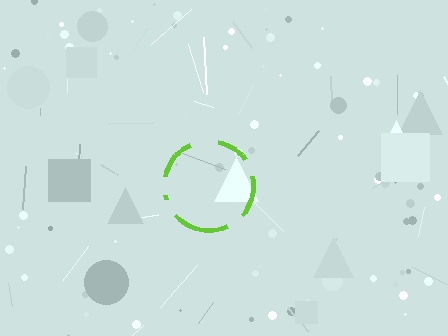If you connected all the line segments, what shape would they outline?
They would outline a circle.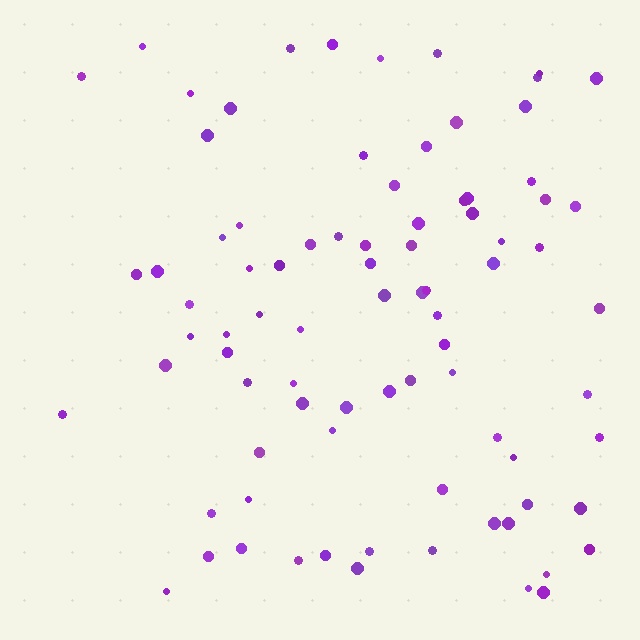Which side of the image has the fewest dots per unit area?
The left.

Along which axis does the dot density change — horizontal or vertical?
Horizontal.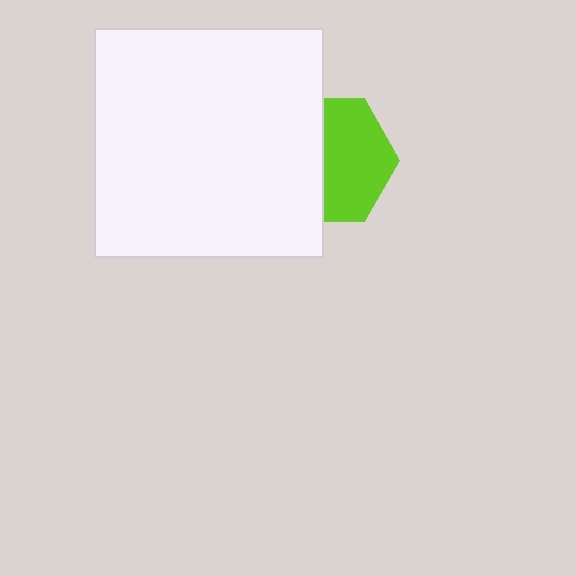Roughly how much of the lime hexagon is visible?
About half of it is visible (roughly 55%).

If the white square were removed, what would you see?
You would see the complete lime hexagon.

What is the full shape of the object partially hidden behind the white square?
The partially hidden object is a lime hexagon.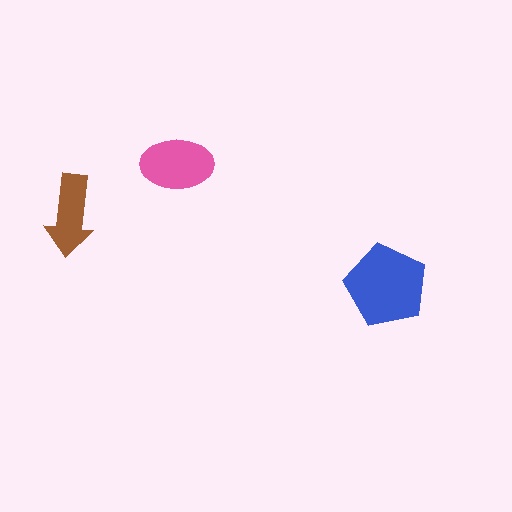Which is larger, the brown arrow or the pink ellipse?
The pink ellipse.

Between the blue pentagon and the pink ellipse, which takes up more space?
The blue pentagon.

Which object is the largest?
The blue pentagon.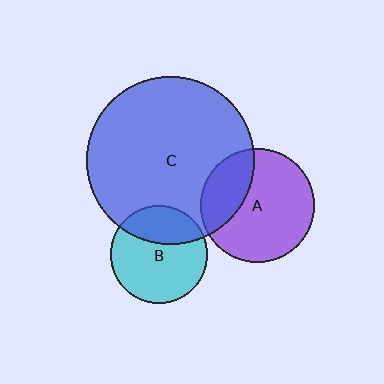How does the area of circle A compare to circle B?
Approximately 1.4 times.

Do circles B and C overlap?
Yes.